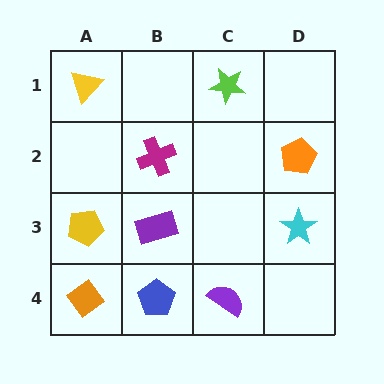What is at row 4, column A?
An orange diamond.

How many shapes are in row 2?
2 shapes.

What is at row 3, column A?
A yellow pentagon.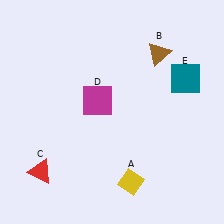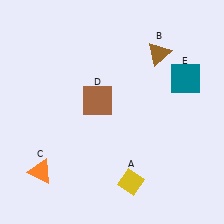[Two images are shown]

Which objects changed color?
C changed from red to orange. D changed from magenta to brown.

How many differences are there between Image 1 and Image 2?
There are 2 differences between the two images.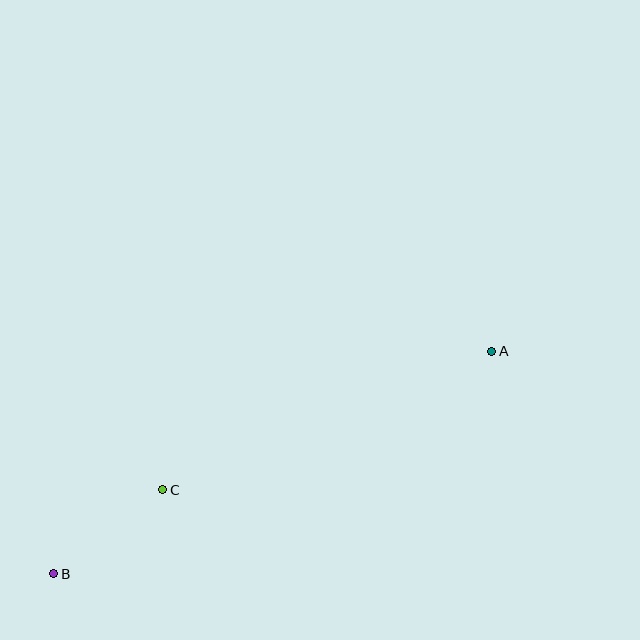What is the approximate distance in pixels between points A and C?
The distance between A and C is approximately 357 pixels.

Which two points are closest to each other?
Points B and C are closest to each other.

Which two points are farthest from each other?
Points A and B are farthest from each other.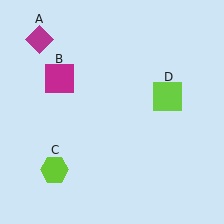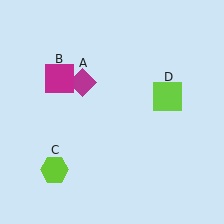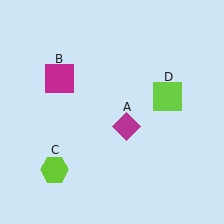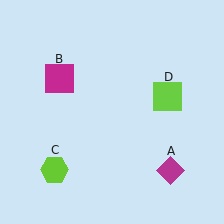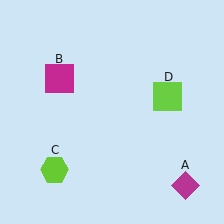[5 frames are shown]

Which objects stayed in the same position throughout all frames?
Magenta square (object B) and lime hexagon (object C) and lime square (object D) remained stationary.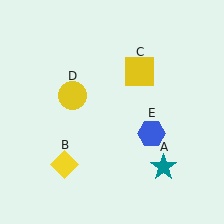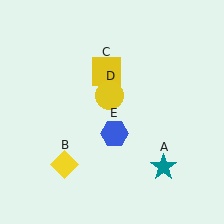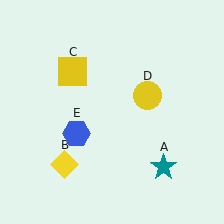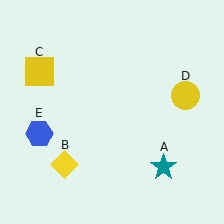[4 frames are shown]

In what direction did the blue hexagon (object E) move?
The blue hexagon (object E) moved left.